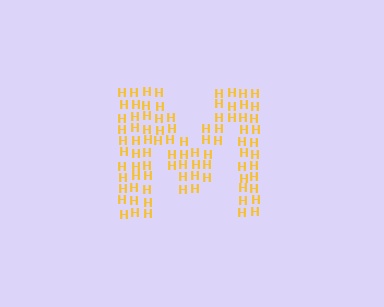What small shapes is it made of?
It is made of small letter H's.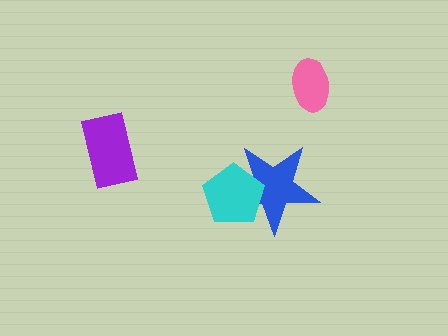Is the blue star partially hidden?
Yes, it is partially covered by another shape.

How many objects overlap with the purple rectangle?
0 objects overlap with the purple rectangle.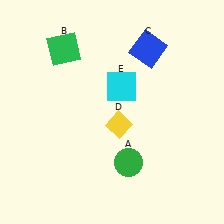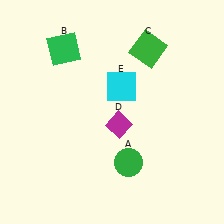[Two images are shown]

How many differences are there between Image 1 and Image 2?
There are 2 differences between the two images.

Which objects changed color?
C changed from blue to green. D changed from yellow to magenta.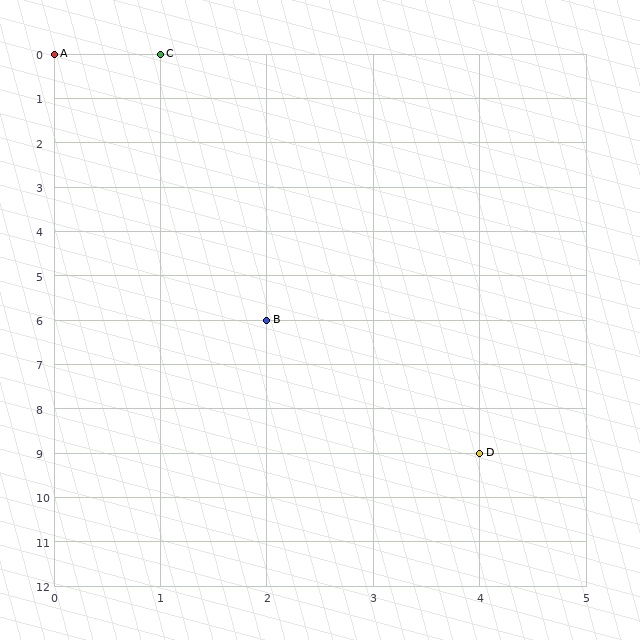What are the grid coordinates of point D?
Point D is at grid coordinates (4, 9).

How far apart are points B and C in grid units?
Points B and C are 1 column and 6 rows apart (about 6.1 grid units diagonally).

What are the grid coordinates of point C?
Point C is at grid coordinates (1, 0).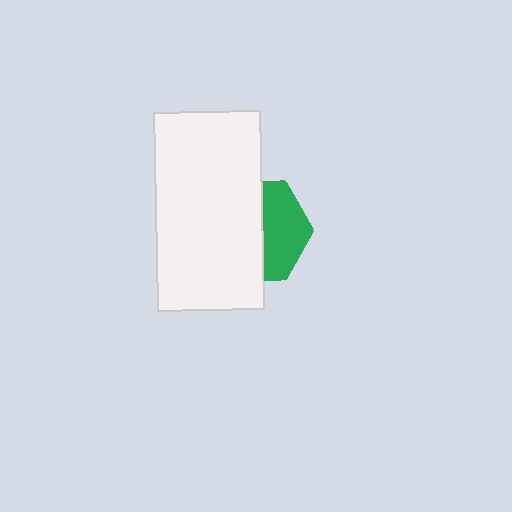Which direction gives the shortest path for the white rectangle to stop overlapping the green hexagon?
Moving left gives the shortest separation.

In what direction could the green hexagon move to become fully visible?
The green hexagon could move right. That would shift it out from behind the white rectangle entirely.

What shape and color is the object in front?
The object in front is a white rectangle.